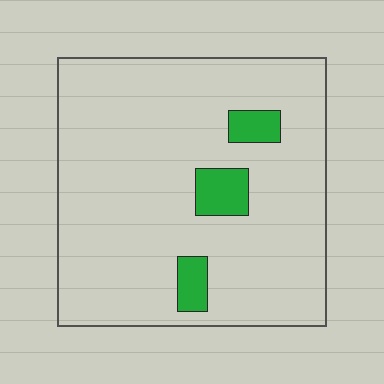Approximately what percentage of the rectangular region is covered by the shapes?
Approximately 10%.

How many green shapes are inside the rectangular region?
3.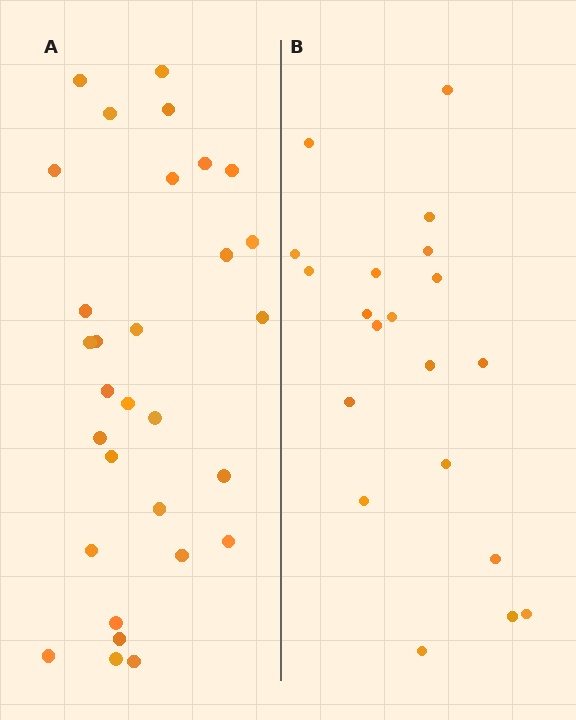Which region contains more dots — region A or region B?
Region A (the left region) has more dots.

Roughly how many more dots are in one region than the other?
Region A has roughly 10 or so more dots than region B.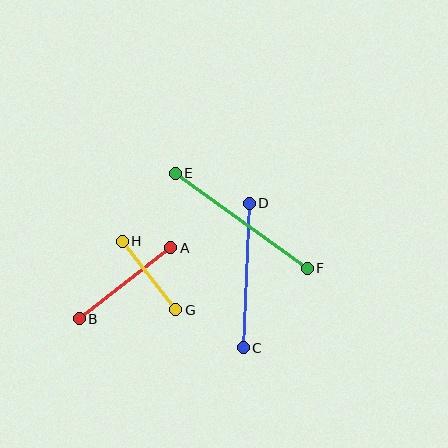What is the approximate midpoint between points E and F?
The midpoint is at approximately (241, 221) pixels.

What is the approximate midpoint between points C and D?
The midpoint is at approximately (246, 276) pixels.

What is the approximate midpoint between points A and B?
The midpoint is at approximately (125, 283) pixels.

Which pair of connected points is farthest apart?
Points E and F are farthest apart.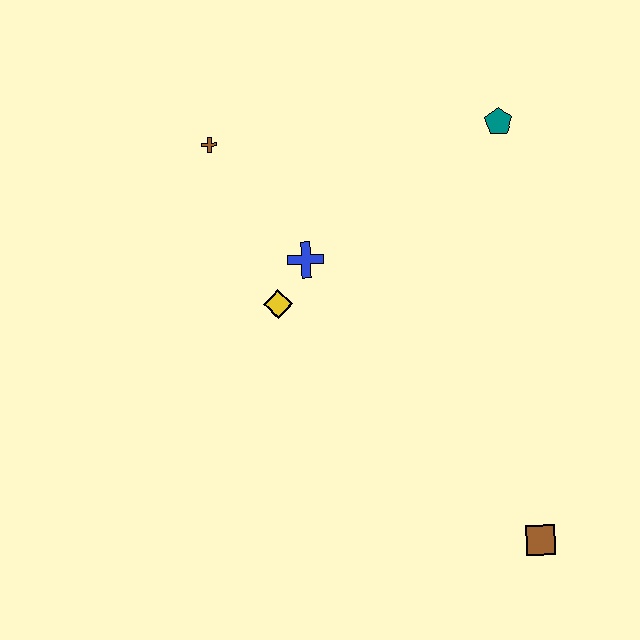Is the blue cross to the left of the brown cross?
No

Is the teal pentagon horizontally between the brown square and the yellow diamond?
Yes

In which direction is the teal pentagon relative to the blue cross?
The teal pentagon is to the right of the blue cross.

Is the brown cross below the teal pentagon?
Yes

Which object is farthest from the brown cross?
The brown square is farthest from the brown cross.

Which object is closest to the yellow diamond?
The blue cross is closest to the yellow diamond.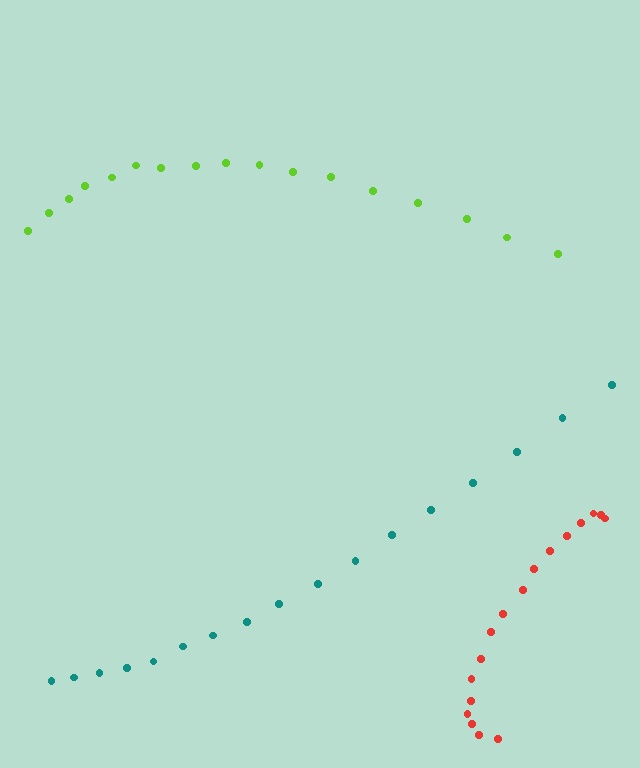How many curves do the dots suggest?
There are 3 distinct paths.